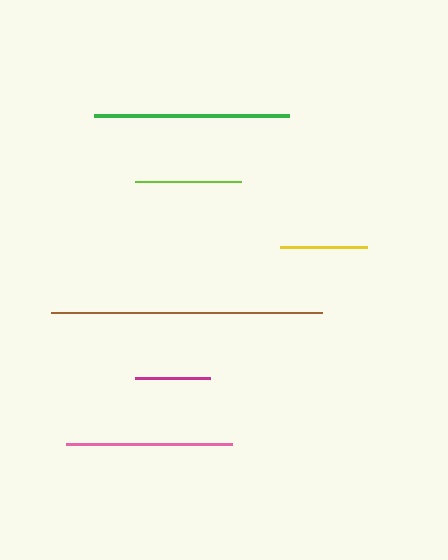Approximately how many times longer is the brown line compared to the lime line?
The brown line is approximately 2.5 times the length of the lime line.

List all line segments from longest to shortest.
From longest to shortest: brown, green, pink, lime, yellow, magenta.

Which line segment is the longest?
The brown line is the longest at approximately 271 pixels.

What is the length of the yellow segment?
The yellow segment is approximately 87 pixels long.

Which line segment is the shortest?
The magenta line is the shortest at approximately 75 pixels.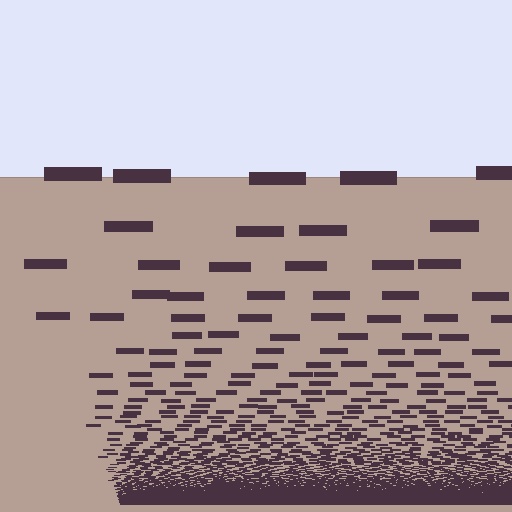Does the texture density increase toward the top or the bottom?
Density increases toward the bottom.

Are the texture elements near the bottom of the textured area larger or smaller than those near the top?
Smaller. The gradient is inverted — elements near the bottom are smaller and denser.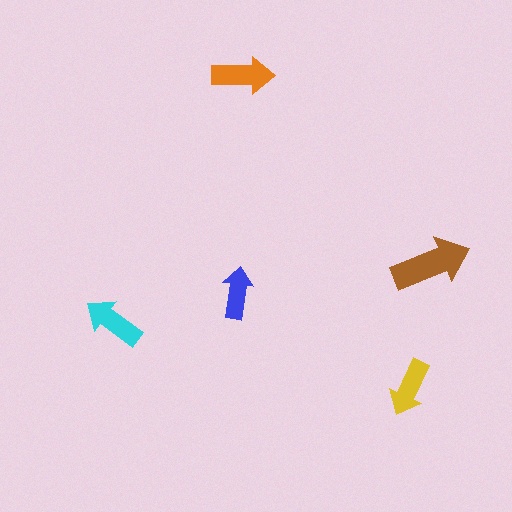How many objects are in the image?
There are 5 objects in the image.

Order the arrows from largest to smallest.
the brown one, the orange one, the cyan one, the yellow one, the blue one.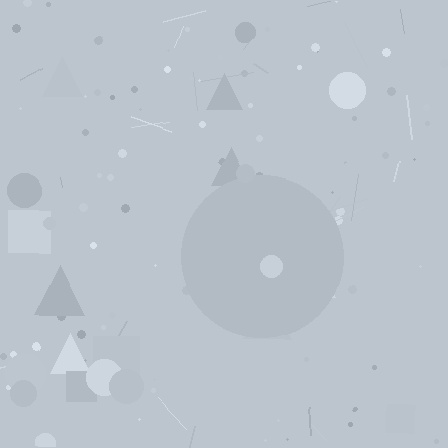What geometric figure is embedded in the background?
A circle is embedded in the background.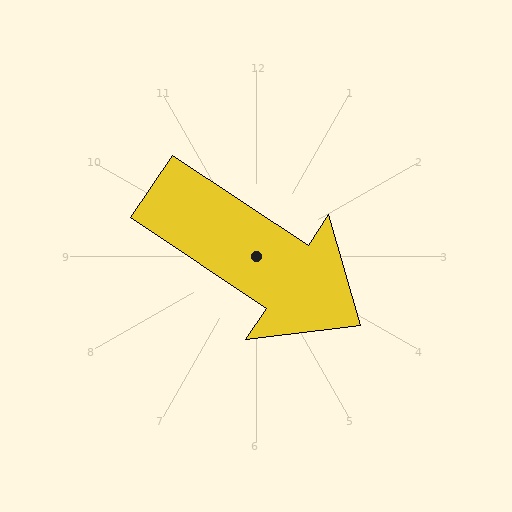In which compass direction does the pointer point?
Southeast.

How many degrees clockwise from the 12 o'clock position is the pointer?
Approximately 124 degrees.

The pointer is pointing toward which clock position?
Roughly 4 o'clock.